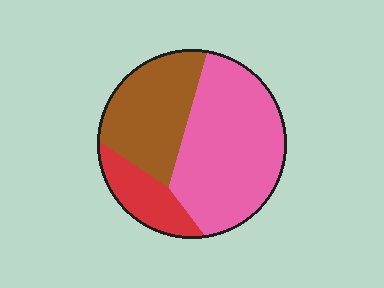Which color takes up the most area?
Pink, at roughly 55%.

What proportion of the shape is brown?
Brown covers about 30% of the shape.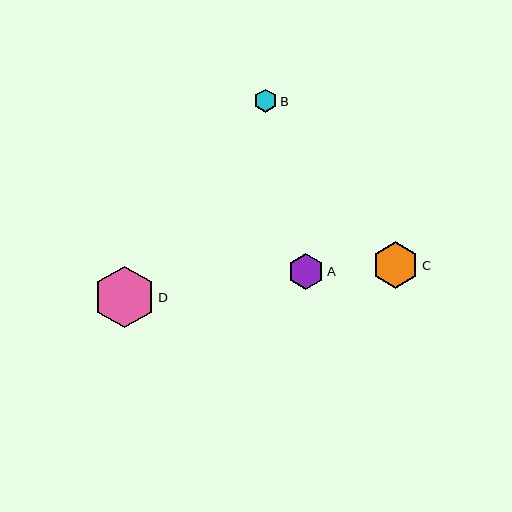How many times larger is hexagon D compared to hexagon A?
Hexagon D is approximately 1.7 times the size of hexagon A.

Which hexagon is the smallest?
Hexagon B is the smallest with a size of approximately 23 pixels.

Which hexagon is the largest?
Hexagon D is the largest with a size of approximately 62 pixels.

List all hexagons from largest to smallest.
From largest to smallest: D, C, A, B.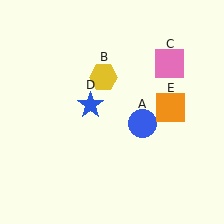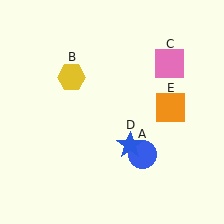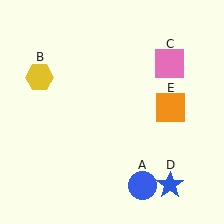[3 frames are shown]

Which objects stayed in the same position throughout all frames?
Pink square (object C) and orange square (object E) remained stationary.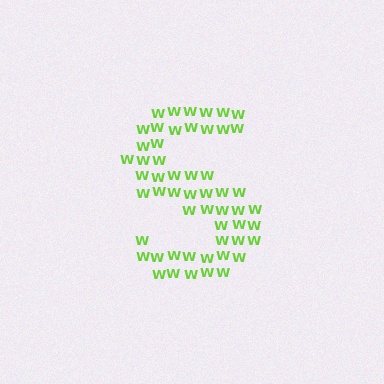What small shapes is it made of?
It is made of small letter W's.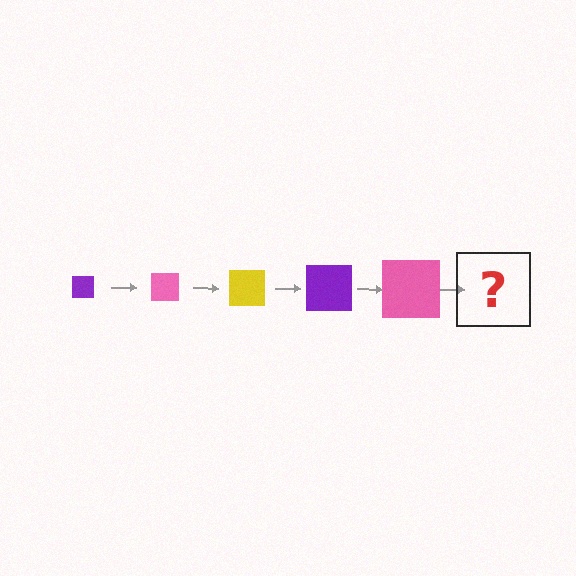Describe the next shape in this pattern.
It should be a yellow square, larger than the previous one.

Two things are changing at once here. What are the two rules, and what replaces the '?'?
The two rules are that the square grows larger each step and the color cycles through purple, pink, and yellow. The '?' should be a yellow square, larger than the previous one.